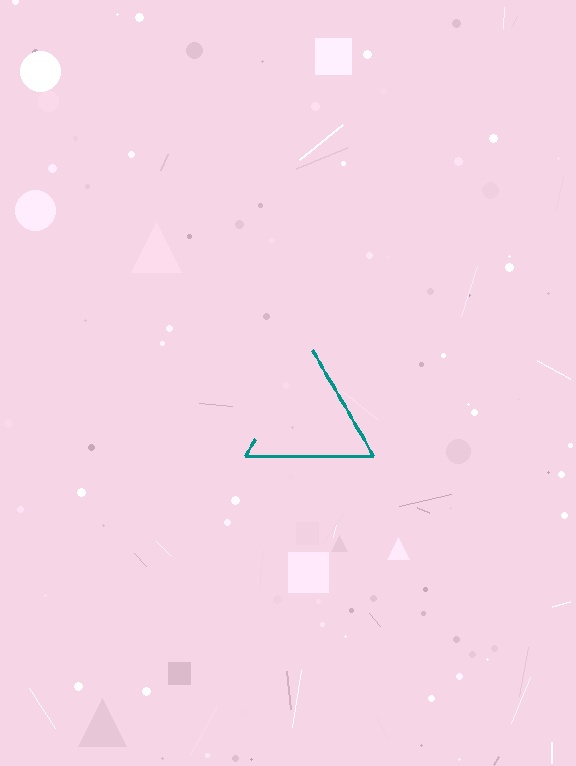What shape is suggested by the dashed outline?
The dashed outline suggests a triangle.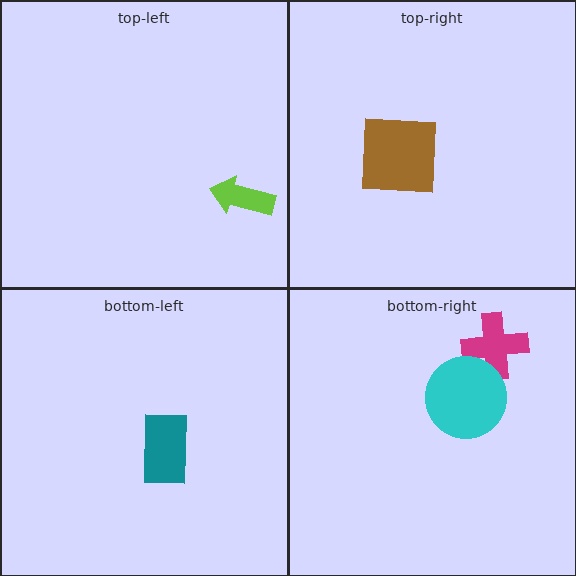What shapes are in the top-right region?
The brown square.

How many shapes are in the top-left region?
1.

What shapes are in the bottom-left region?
The teal rectangle.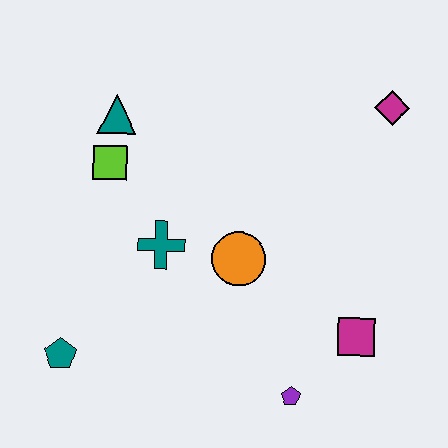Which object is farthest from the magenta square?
The teal triangle is farthest from the magenta square.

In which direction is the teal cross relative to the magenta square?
The teal cross is to the left of the magenta square.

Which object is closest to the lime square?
The teal triangle is closest to the lime square.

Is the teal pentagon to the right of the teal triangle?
No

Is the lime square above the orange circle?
Yes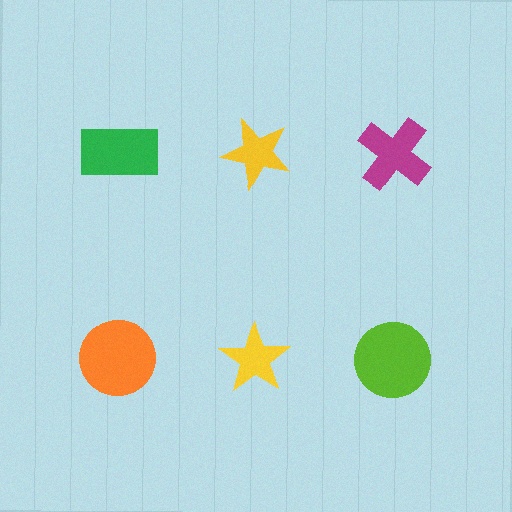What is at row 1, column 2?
A yellow star.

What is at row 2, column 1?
An orange circle.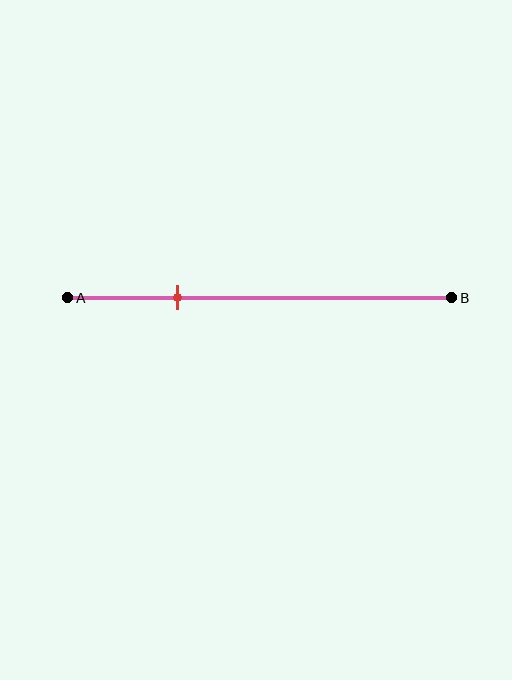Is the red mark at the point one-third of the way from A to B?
No, the mark is at about 30% from A, not at the 33% one-third point.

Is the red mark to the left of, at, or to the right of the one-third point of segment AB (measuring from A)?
The red mark is to the left of the one-third point of segment AB.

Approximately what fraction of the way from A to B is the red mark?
The red mark is approximately 30% of the way from A to B.